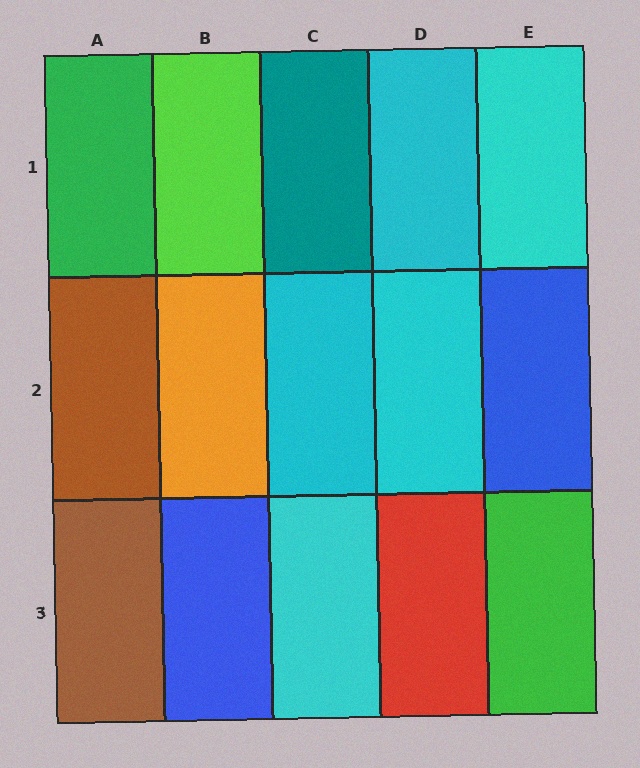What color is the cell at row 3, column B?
Blue.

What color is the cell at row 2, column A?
Brown.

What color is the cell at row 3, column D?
Red.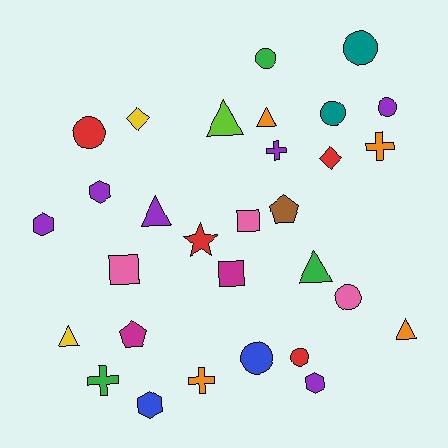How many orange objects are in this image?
There are 4 orange objects.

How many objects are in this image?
There are 30 objects.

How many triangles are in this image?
There are 6 triangles.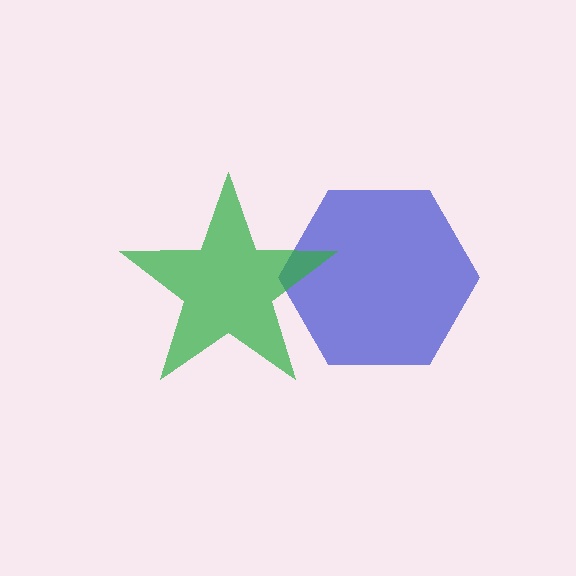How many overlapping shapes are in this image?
There are 2 overlapping shapes in the image.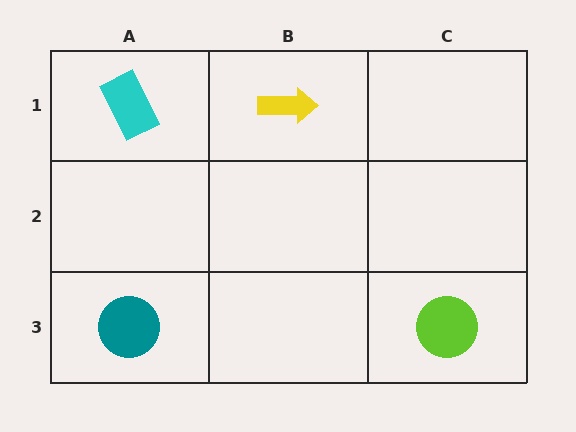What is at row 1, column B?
A yellow arrow.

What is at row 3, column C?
A lime circle.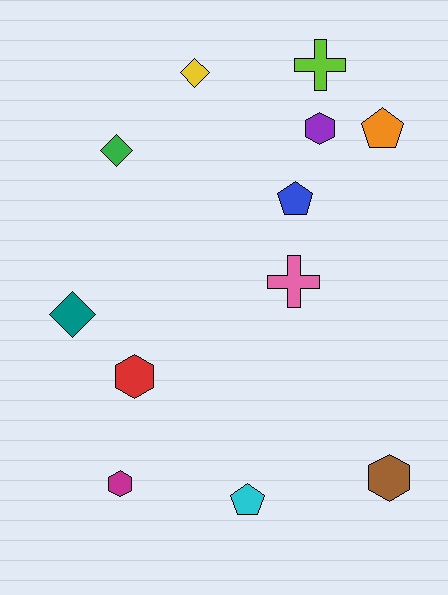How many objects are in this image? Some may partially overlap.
There are 12 objects.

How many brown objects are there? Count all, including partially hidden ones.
There is 1 brown object.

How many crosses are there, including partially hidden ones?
There are 2 crosses.